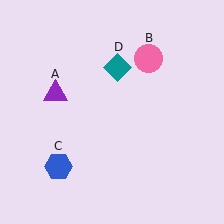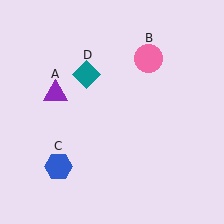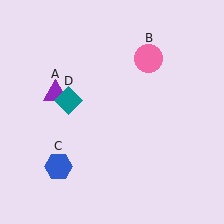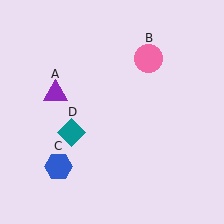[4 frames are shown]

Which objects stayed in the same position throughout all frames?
Purple triangle (object A) and pink circle (object B) and blue hexagon (object C) remained stationary.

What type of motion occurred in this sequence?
The teal diamond (object D) rotated counterclockwise around the center of the scene.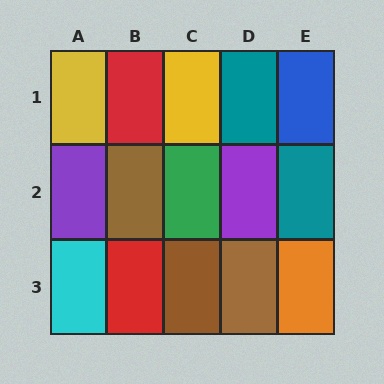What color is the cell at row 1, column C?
Yellow.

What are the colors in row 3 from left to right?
Cyan, red, brown, brown, orange.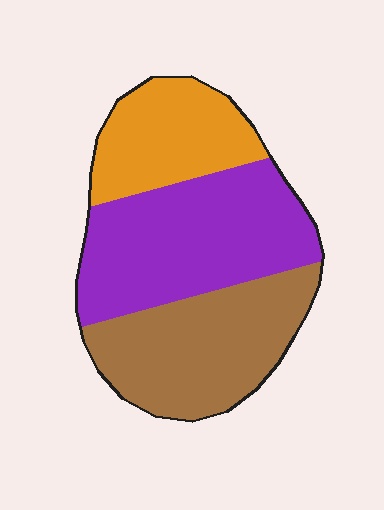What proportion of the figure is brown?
Brown covers around 35% of the figure.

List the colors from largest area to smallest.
From largest to smallest: purple, brown, orange.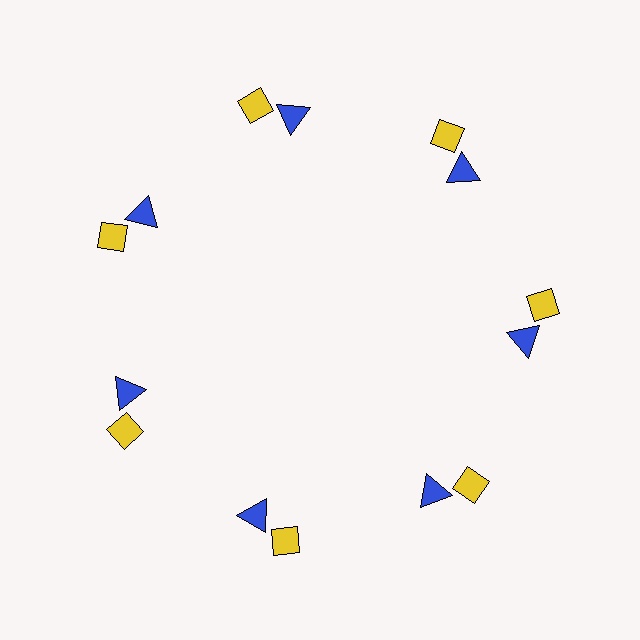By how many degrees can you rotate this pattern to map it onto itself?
The pattern maps onto itself every 51 degrees of rotation.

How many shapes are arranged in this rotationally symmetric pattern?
There are 14 shapes, arranged in 7 groups of 2.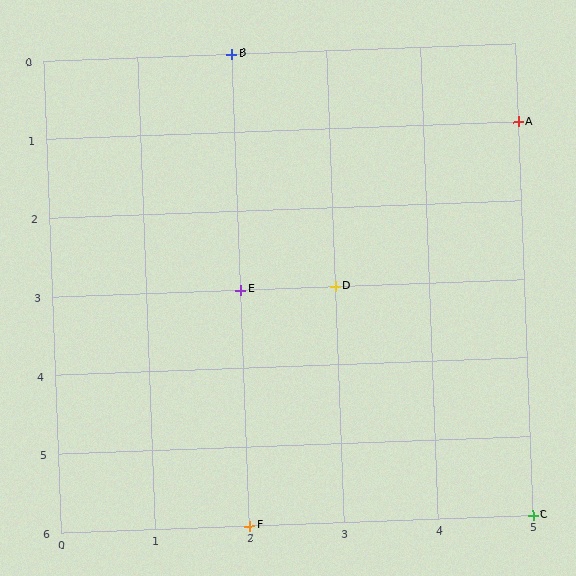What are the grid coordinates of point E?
Point E is at grid coordinates (2, 3).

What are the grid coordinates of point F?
Point F is at grid coordinates (2, 6).